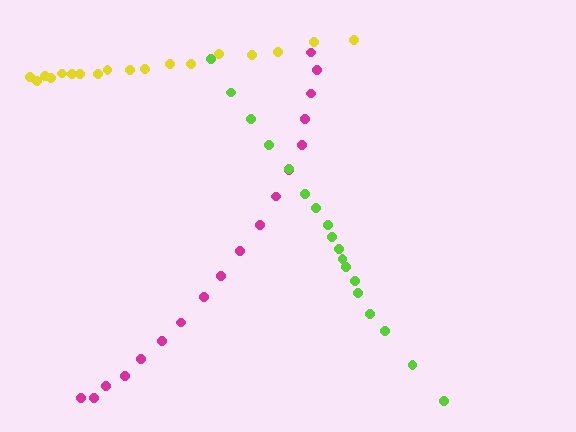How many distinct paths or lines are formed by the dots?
There are 3 distinct paths.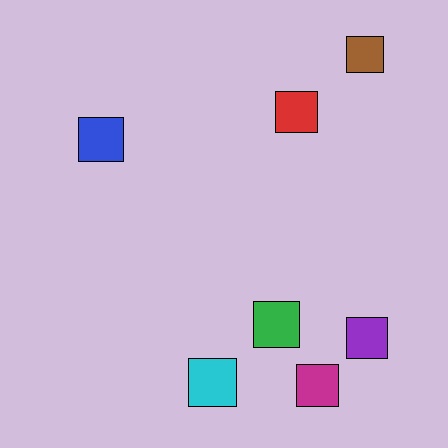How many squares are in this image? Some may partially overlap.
There are 7 squares.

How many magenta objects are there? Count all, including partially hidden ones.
There is 1 magenta object.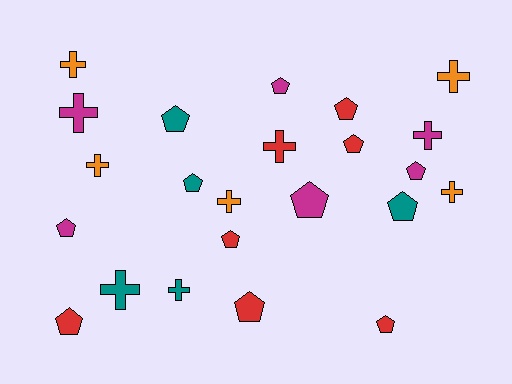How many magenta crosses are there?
There are 2 magenta crosses.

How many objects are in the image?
There are 23 objects.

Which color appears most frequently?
Red, with 7 objects.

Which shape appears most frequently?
Pentagon, with 13 objects.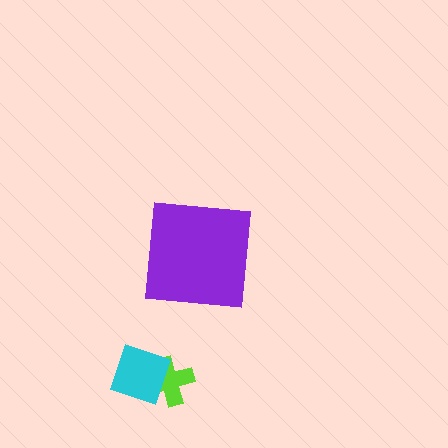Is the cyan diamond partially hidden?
No, no other shape covers it.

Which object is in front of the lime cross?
The cyan diamond is in front of the lime cross.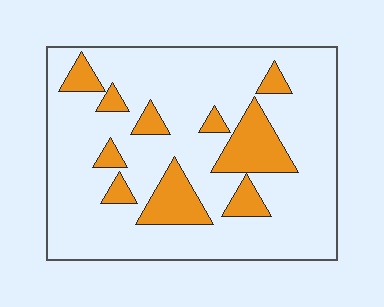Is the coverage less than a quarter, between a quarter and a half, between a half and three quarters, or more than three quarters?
Less than a quarter.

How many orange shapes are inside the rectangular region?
10.